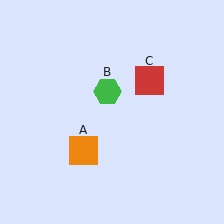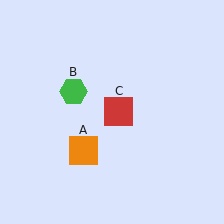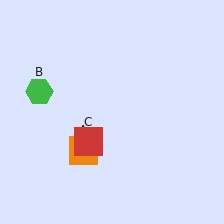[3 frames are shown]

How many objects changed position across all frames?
2 objects changed position: green hexagon (object B), red square (object C).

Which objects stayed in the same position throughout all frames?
Orange square (object A) remained stationary.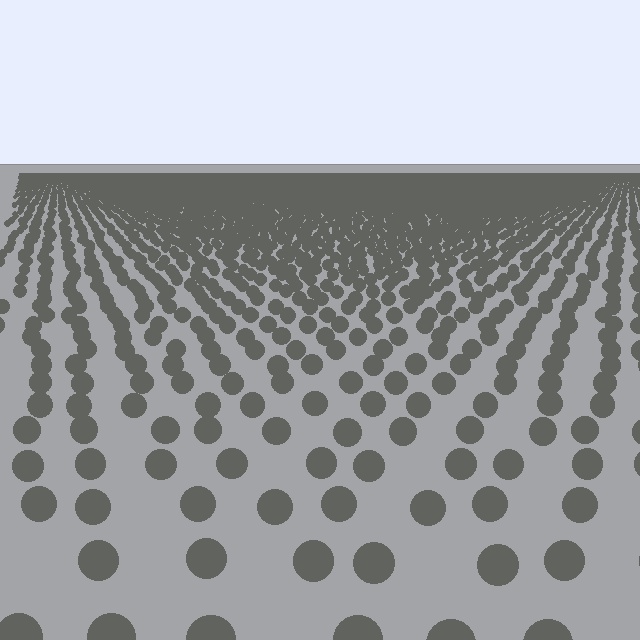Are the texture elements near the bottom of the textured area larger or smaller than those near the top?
Larger. Near the bottom, elements are closer to the viewer and appear at a bigger on-screen size.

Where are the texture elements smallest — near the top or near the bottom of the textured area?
Near the top.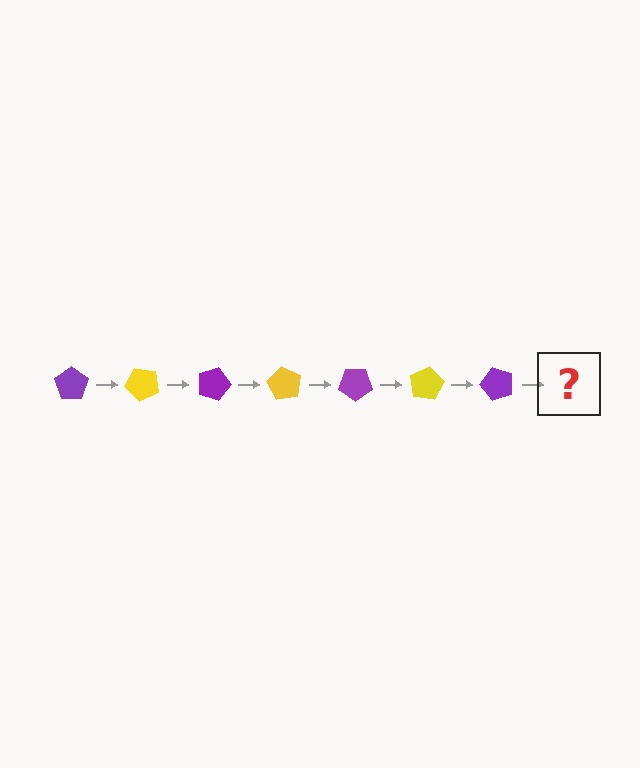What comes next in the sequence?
The next element should be a yellow pentagon, rotated 315 degrees from the start.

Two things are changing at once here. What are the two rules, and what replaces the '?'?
The two rules are that it rotates 45 degrees each step and the color cycles through purple and yellow. The '?' should be a yellow pentagon, rotated 315 degrees from the start.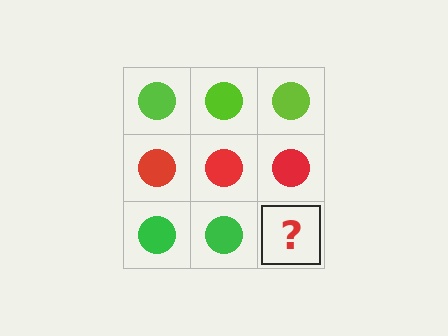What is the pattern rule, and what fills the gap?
The rule is that each row has a consistent color. The gap should be filled with a green circle.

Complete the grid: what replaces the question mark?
The question mark should be replaced with a green circle.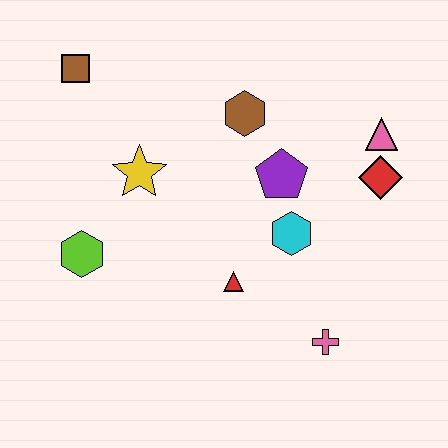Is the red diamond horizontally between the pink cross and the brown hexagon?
No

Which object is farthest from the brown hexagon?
The pink cross is farthest from the brown hexagon.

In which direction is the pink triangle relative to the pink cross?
The pink triangle is above the pink cross.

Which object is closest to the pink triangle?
The red diamond is closest to the pink triangle.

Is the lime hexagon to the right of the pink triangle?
No